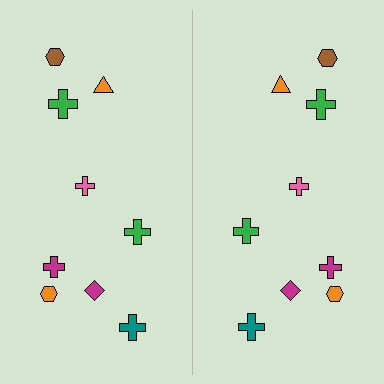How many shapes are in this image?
There are 18 shapes in this image.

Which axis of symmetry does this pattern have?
The pattern has a vertical axis of symmetry running through the center of the image.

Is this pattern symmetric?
Yes, this pattern has bilateral (reflection) symmetry.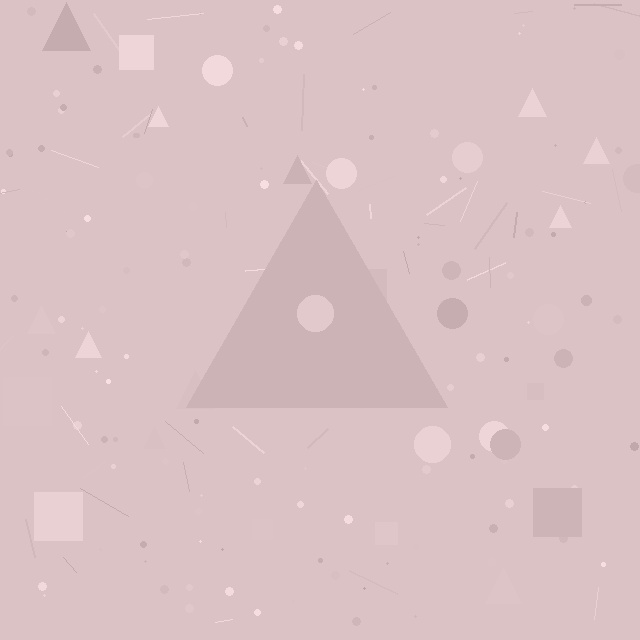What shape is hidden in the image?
A triangle is hidden in the image.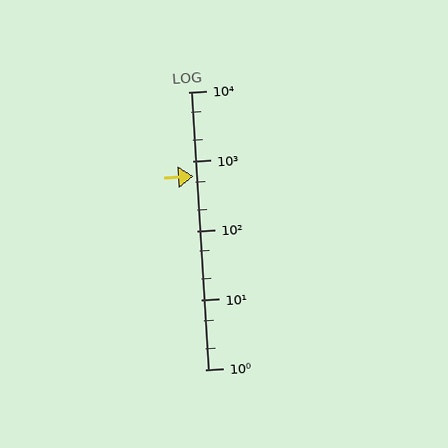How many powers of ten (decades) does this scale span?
The scale spans 4 decades, from 1 to 10000.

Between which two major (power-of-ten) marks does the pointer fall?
The pointer is between 100 and 1000.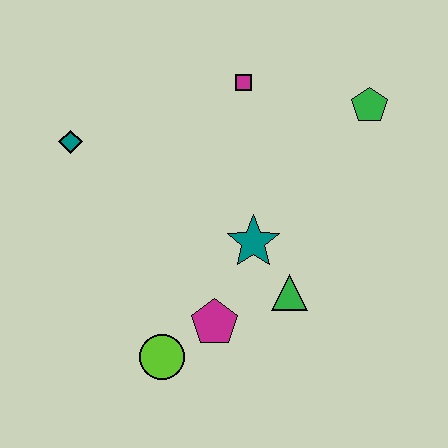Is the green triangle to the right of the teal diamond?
Yes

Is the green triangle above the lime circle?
Yes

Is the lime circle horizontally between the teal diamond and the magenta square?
Yes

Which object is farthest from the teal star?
The teal diamond is farthest from the teal star.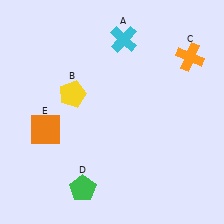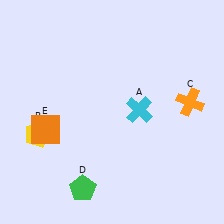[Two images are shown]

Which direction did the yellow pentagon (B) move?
The yellow pentagon (B) moved down.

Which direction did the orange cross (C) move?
The orange cross (C) moved down.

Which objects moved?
The objects that moved are: the cyan cross (A), the yellow pentagon (B), the orange cross (C).